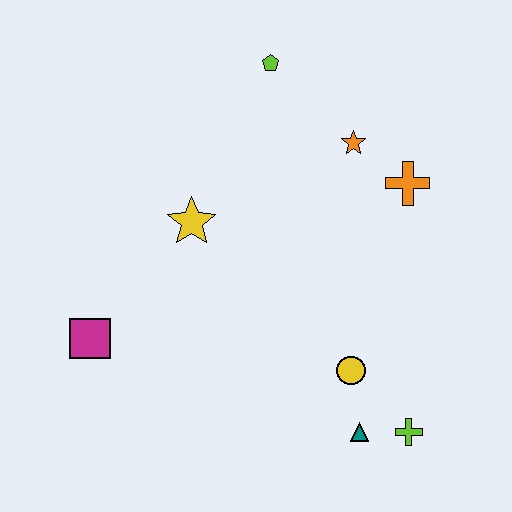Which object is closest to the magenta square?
The yellow star is closest to the magenta square.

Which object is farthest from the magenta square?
The orange cross is farthest from the magenta square.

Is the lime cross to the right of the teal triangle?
Yes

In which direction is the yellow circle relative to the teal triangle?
The yellow circle is above the teal triangle.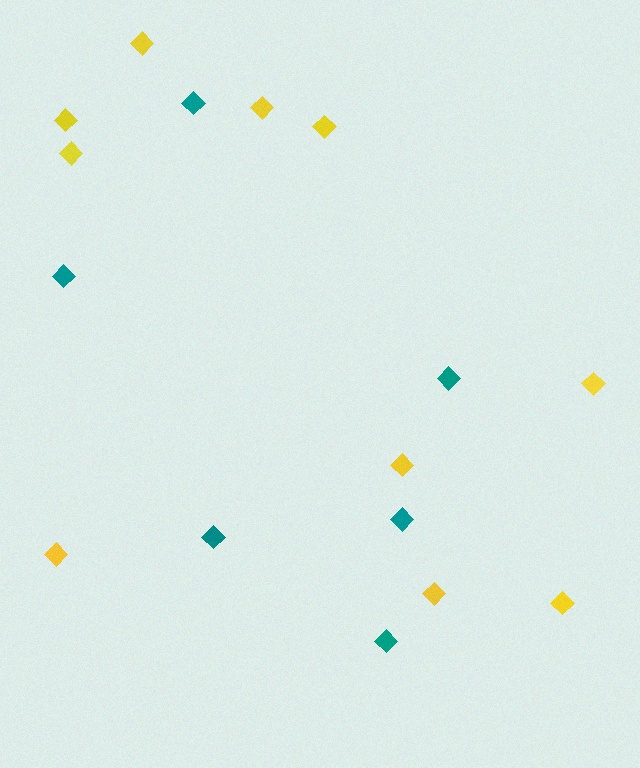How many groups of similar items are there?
There are 2 groups: one group of yellow diamonds (10) and one group of teal diamonds (6).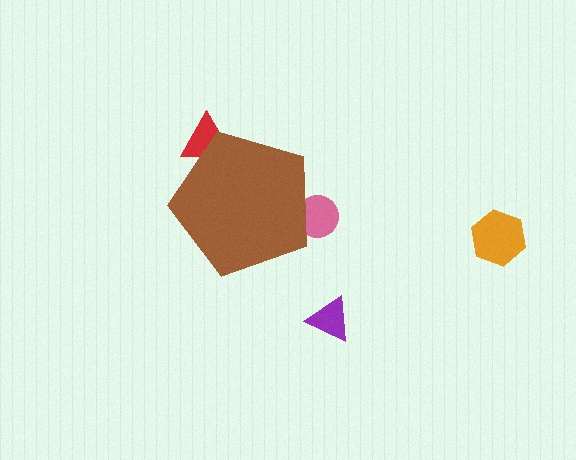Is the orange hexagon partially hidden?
No, the orange hexagon is fully visible.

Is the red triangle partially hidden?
Yes, the red triangle is partially hidden behind the brown pentagon.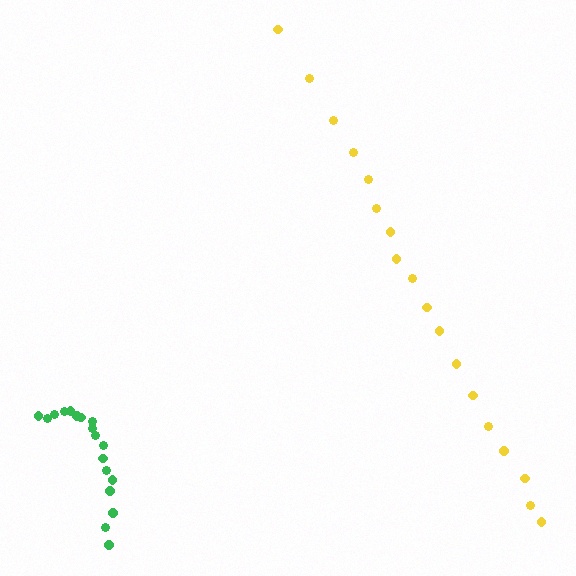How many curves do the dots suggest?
There are 2 distinct paths.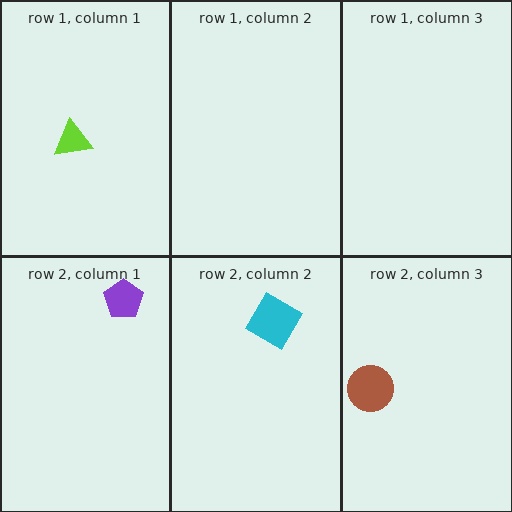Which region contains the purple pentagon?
The row 2, column 1 region.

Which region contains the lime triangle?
The row 1, column 1 region.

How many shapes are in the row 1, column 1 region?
1.